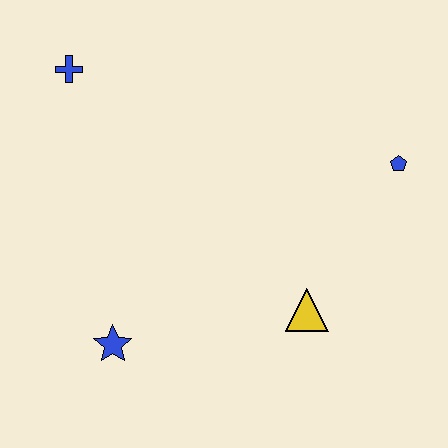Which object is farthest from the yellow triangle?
The blue cross is farthest from the yellow triangle.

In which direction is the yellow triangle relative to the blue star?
The yellow triangle is to the right of the blue star.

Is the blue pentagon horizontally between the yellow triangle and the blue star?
No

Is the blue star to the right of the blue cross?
Yes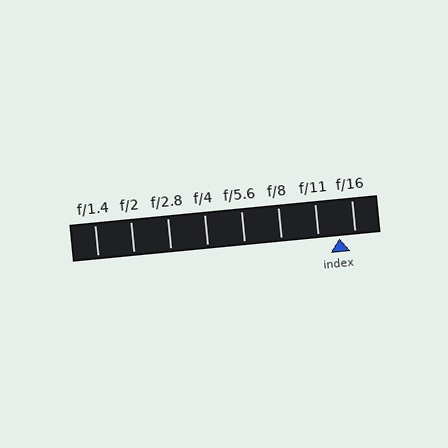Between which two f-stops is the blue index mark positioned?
The index mark is between f/11 and f/16.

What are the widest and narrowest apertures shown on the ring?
The widest aperture shown is f/1.4 and the narrowest is f/16.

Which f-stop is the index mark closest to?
The index mark is closest to f/16.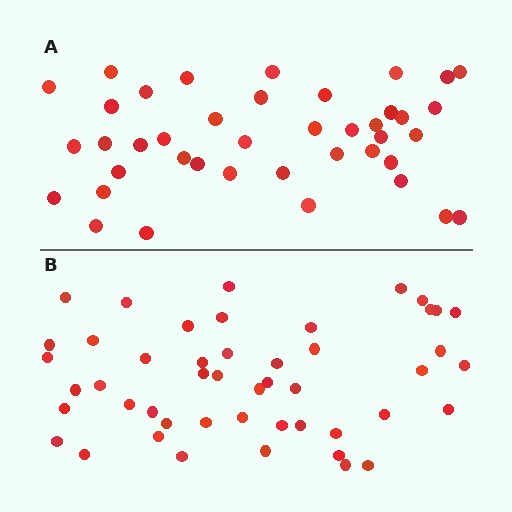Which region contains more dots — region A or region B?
Region B (the bottom region) has more dots.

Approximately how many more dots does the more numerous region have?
Region B has roughly 8 or so more dots than region A.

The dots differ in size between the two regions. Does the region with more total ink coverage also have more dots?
No. Region A has more total ink coverage because its dots are larger, but region B actually contains more individual dots. Total area can be misleading — the number of items is what matters here.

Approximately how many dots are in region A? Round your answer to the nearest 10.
About 40 dots. (The exact count is 41, which rounds to 40.)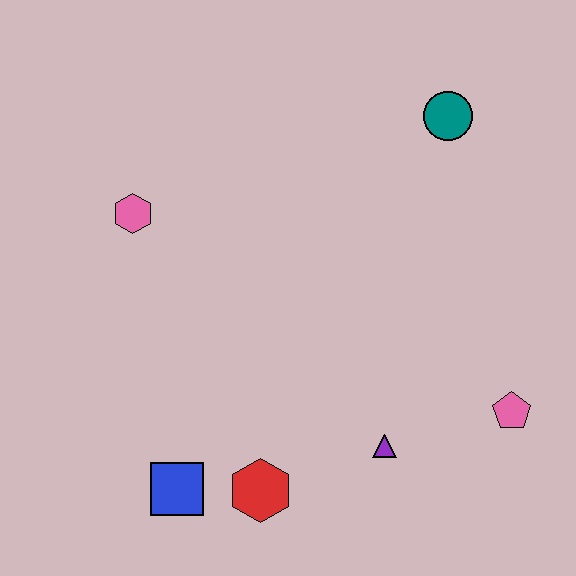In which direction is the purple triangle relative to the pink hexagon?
The purple triangle is to the right of the pink hexagon.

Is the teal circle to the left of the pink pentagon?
Yes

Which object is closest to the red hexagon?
The blue square is closest to the red hexagon.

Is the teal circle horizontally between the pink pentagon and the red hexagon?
Yes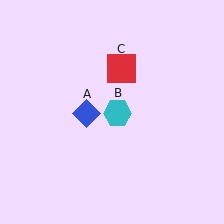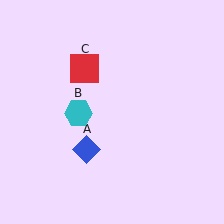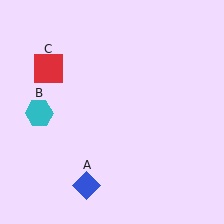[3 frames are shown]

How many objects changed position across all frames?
3 objects changed position: blue diamond (object A), cyan hexagon (object B), red square (object C).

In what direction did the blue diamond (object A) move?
The blue diamond (object A) moved down.